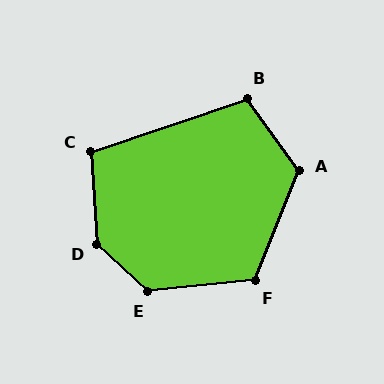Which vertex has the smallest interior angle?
C, at approximately 105 degrees.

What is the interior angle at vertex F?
Approximately 117 degrees (obtuse).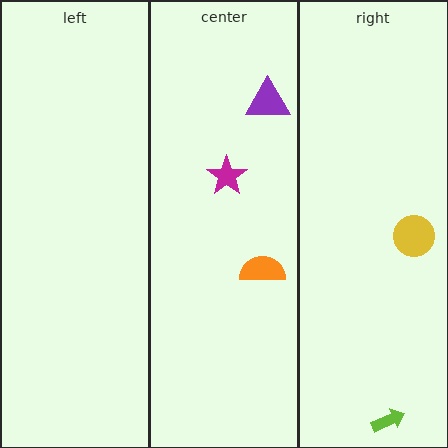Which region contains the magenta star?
The center region.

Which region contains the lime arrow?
The right region.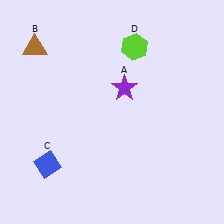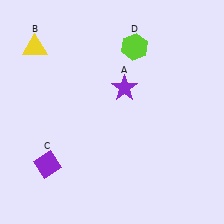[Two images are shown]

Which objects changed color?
B changed from brown to yellow. C changed from blue to purple.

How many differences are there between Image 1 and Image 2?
There are 2 differences between the two images.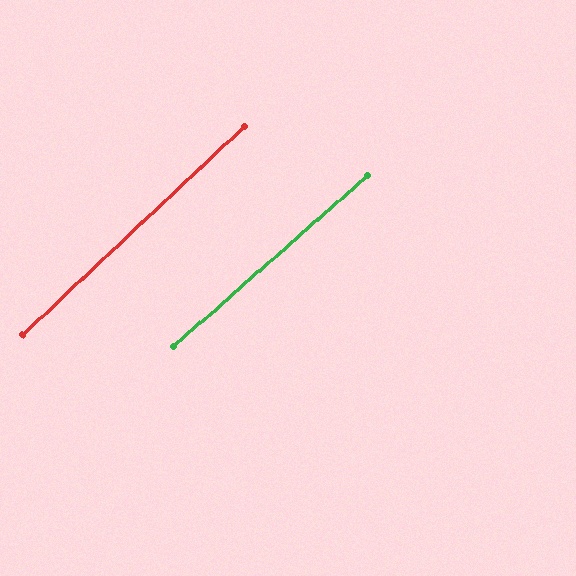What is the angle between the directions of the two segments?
Approximately 2 degrees.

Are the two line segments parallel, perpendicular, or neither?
Parallel — their directions differ by only 1.9°.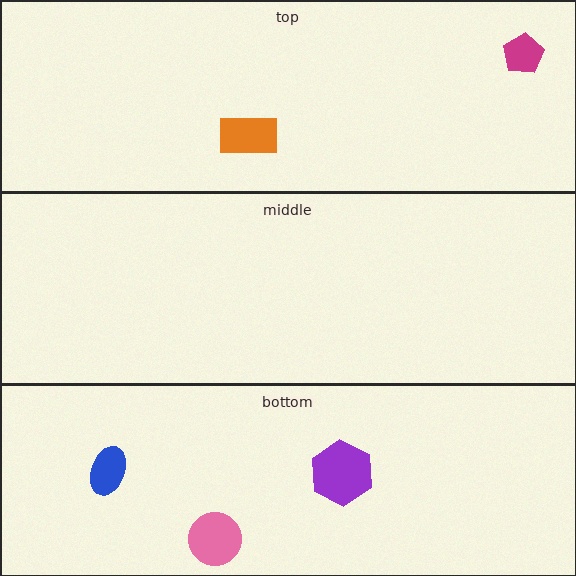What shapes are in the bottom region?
The purple hexagon, the blue ellipse, the pink circle.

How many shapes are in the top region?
2.